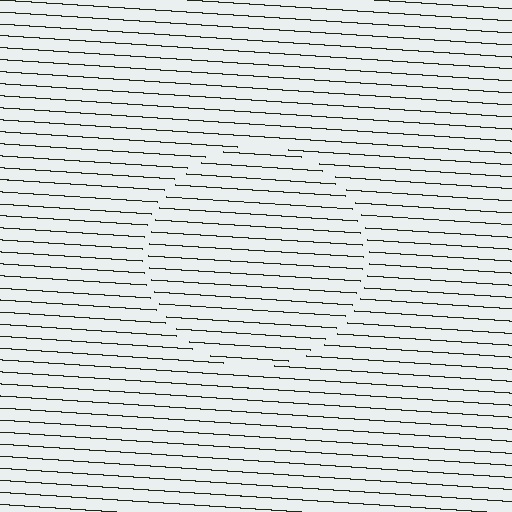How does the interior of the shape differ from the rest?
The interior of the shape contains the same grating, shifted by half a period — the contour is defined by the phase discontinuity where line-ends from the inner and outer gratings abut.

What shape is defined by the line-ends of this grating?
An illusory circle. The interior of the shape contains the same grating, shifted by half a period — the contour is defined by the phase discontinuity where line-ends from the inner and outer gratings abut.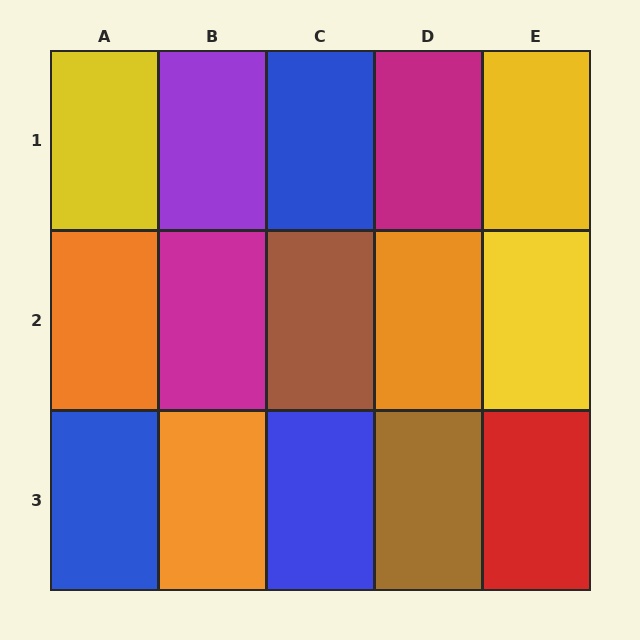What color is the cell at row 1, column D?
Magenta.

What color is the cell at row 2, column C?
Brown.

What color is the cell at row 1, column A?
Yellow.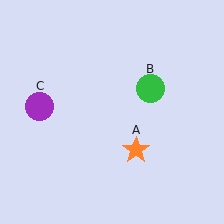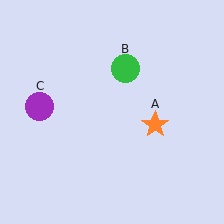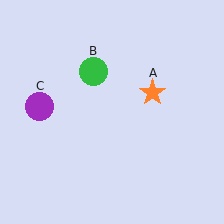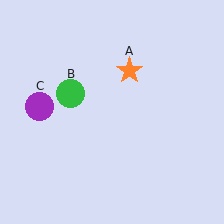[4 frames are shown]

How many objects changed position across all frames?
2 objects changed position: orange star (object A), green circle (object B).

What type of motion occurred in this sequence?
The orange star (object A), green circle (object B) rotated counterclockwise around the center of the scene.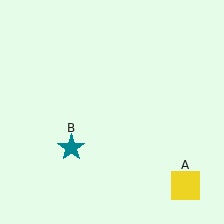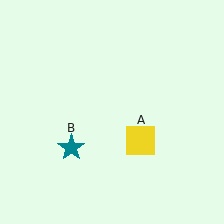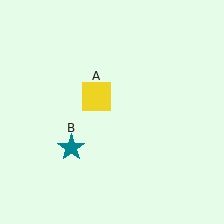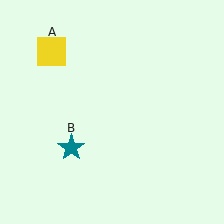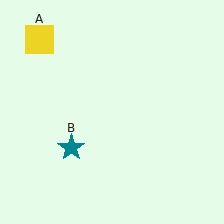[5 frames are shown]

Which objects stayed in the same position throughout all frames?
Teal star (object B) remained stationary.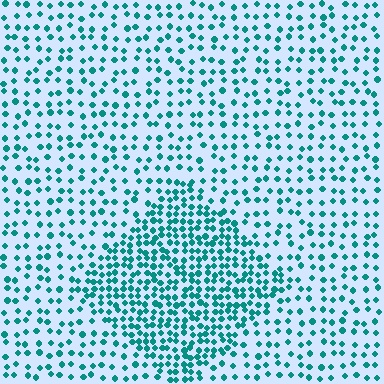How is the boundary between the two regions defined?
The boundary is defined by a change in element density (approximately 2.1x ratio). All elements are the same color, size, and shape.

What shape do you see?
I see a diamond.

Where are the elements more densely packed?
The elements are more densely packed inside the diamond boundary.